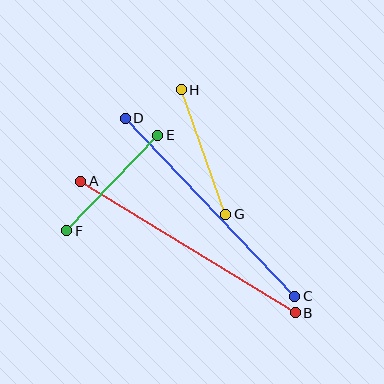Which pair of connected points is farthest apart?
Points A and B are farthest apart.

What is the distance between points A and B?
The distance is approximately 251 pixels.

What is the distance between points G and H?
The distance is approximately 132 pixels.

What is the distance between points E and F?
The distance is approximately 132 pixels.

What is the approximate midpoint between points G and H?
The midpoint is at approximately (203, 152) pixels.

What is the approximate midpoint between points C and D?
The midpoint is at approximately (210, 207) pixels.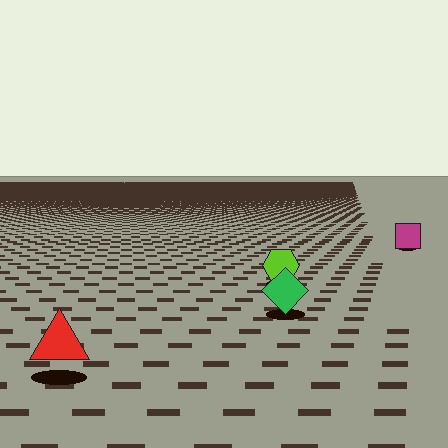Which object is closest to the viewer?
The red triangle is closest. The texture marks near it are larger and more spread out.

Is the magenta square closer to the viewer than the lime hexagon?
No. The lime hexagon is closer — you can tell from the texture gradient: the ground texture is coarser near it.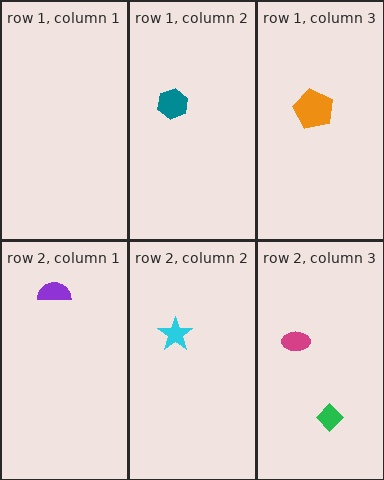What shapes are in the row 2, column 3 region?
The green diamond, the magenta ellipse.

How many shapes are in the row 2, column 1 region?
1.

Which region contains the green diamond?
The row 2, column 3 region.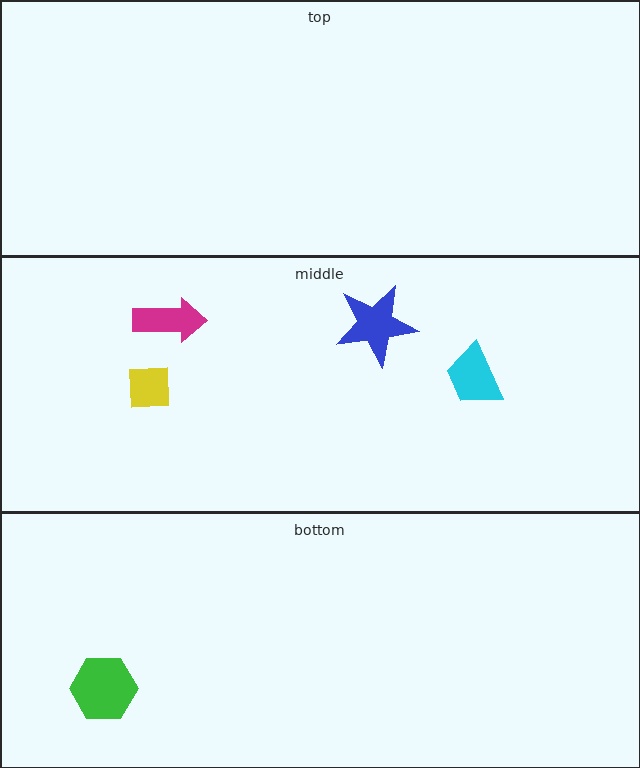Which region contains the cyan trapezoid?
The middle region.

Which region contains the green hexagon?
The bottom region.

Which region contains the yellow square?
The middle region.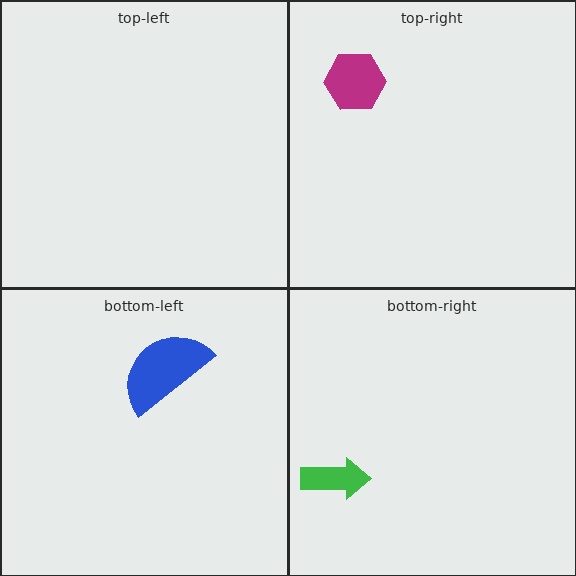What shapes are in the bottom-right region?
The green arrow.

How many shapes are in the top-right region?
1.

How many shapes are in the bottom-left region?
1.